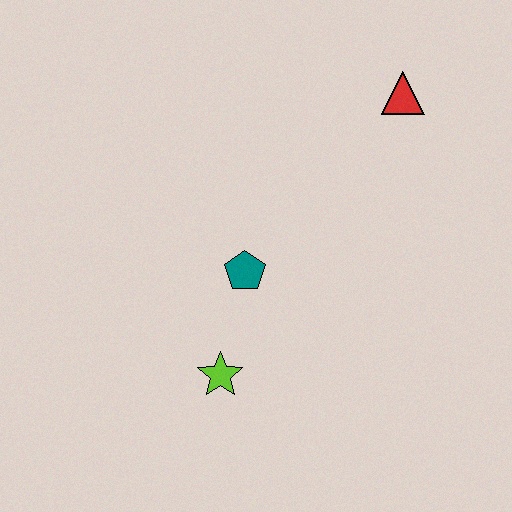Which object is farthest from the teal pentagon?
The red triangle is farthest from the teal pentagon.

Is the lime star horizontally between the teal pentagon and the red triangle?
No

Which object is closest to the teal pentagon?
The lime star is closest to the teal pentagon.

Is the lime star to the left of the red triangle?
Yes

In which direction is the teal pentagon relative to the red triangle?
The teal pentagon is below the red triangle.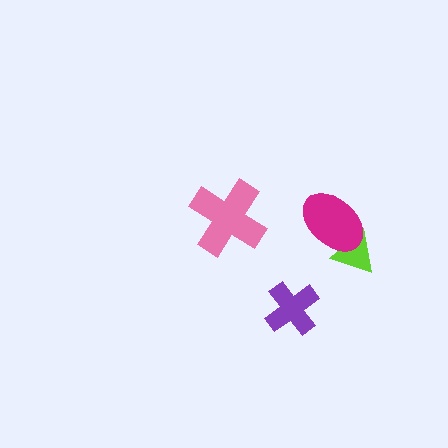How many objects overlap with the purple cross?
0 objects overlap with the purple cross.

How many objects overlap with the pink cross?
0 objects overlap with the pink cross.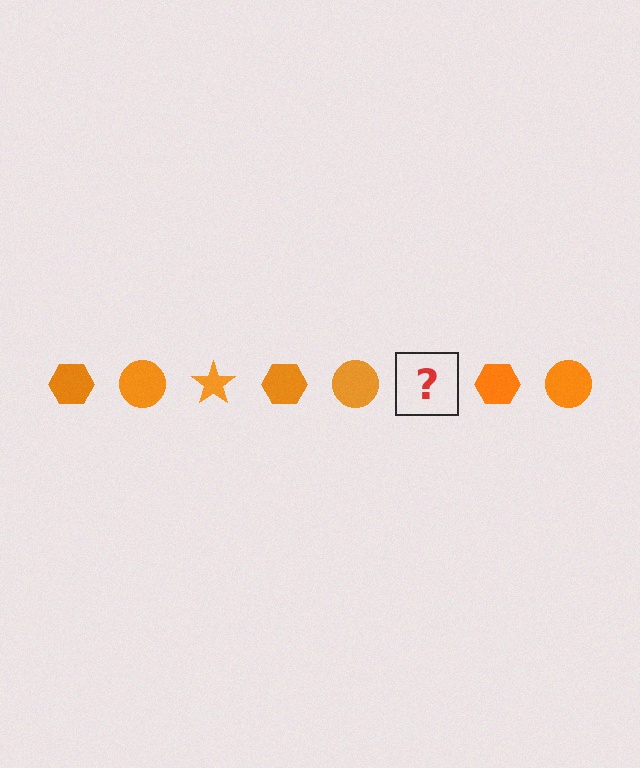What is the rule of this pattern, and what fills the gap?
The rule is that the pattern cycles through hexagon, circle, star shapes in orange. The gap should be filled with an orange star.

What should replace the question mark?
The question mark should be replaced with an orange star.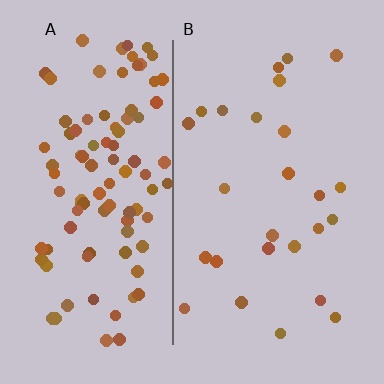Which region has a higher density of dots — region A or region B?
A (the left).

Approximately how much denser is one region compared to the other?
Approximately 3.8× — region A over region B.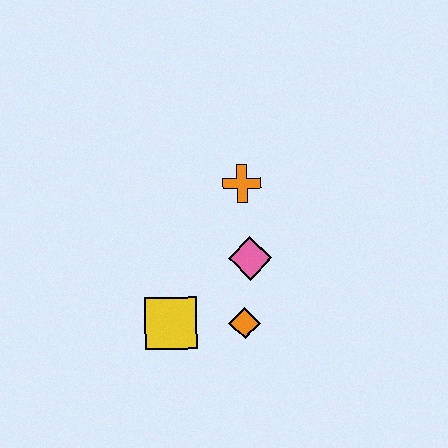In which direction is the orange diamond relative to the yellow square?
The orange diamond is to the right of the yellow square.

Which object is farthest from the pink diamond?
The yellow square is farthest from the pink diamond.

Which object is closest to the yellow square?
The orange diamond is closest to the yellow square.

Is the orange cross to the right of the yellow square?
Yes